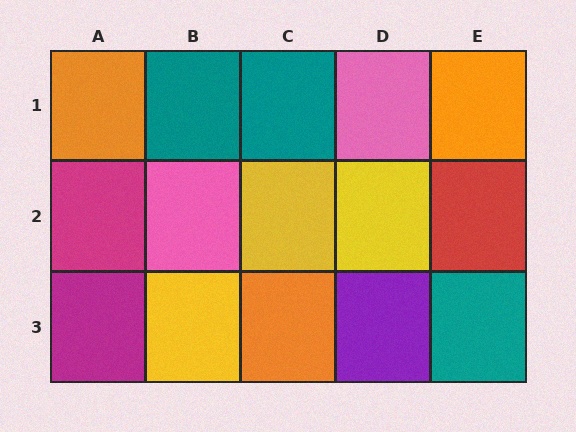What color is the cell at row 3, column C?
Orange.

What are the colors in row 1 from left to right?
Orange, teal, teal, pink, orange.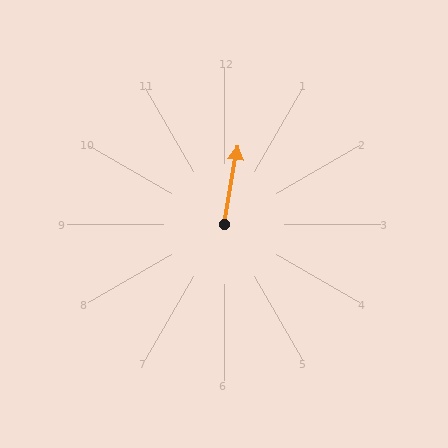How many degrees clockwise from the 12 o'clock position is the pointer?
Approximately 10 degrees.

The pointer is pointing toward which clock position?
Roughly 12 o'clock.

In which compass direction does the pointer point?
North.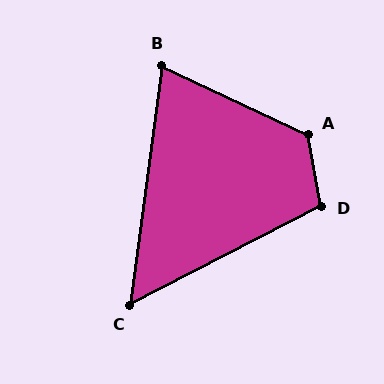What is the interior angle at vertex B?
Approximately 73 degrees (acute).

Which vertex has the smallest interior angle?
C, at approximately 55 degrees.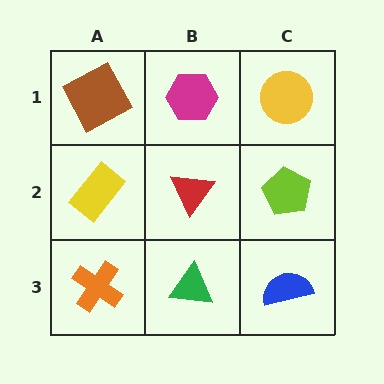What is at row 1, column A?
A brown square.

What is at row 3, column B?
A green triangle.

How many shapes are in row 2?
3 shapes.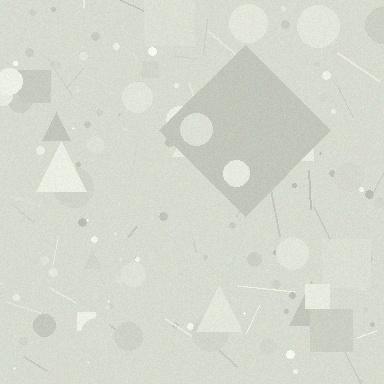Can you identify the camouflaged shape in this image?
The camouflaged shape is a diamond.